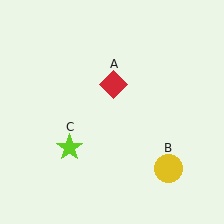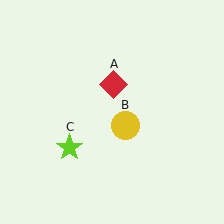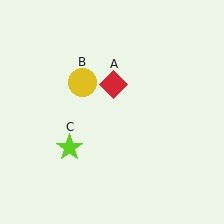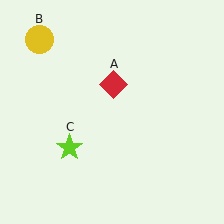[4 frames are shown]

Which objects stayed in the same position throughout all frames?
Red diamond (object A) and lime star (object C) remained stationary.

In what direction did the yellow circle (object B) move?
The yellow circle (object B) moved up and to the left.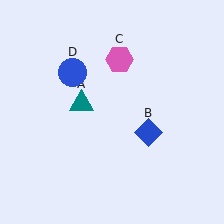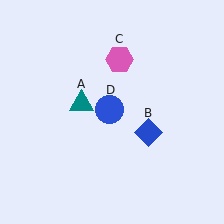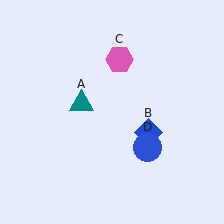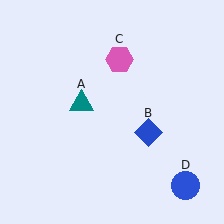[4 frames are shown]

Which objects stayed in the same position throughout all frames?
Teal triangle (object A) and blue diamond (object B) and pink hexagon (object C) remained stationary.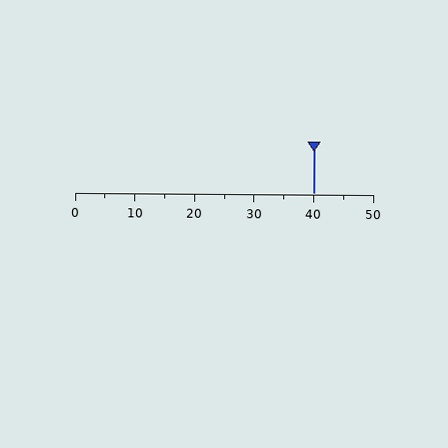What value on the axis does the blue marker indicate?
The marker indicates approximately 40.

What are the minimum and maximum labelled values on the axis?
The axis runs from 0 to 50.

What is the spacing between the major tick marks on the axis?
The major ticks are spaced 10 apart.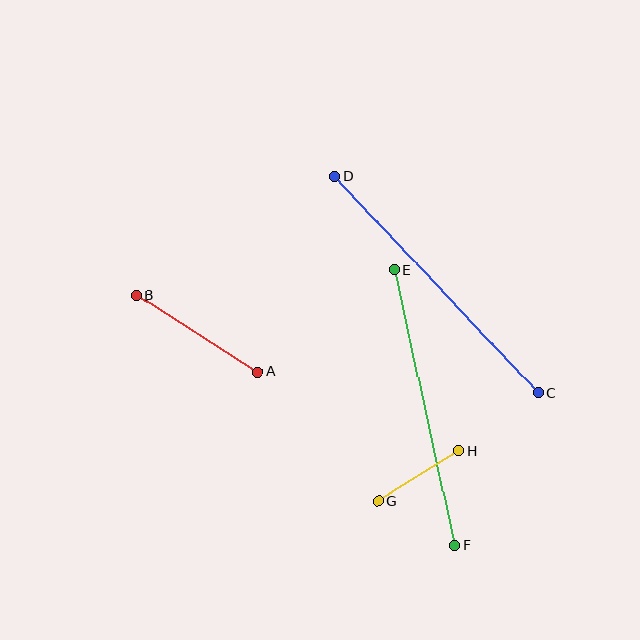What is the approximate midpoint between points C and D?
The midpoint is at approximately (436, 285) pixels.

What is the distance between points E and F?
The distance is approximately 282 pixels.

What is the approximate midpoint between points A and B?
The midpoint is at approximately (197, 333) pixels.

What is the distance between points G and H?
The distance is approximately 95 pixels.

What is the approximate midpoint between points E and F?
The midpoint is at approximately (424, 408) pixels.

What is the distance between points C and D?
The distance is approximately 297 pixels.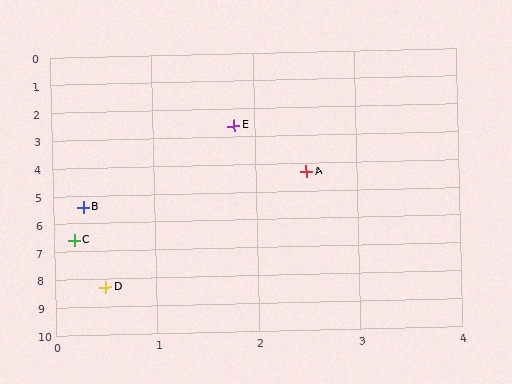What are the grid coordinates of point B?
Point B is at approximately (0.3, 5.4).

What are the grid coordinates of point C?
Point C is at approximately (0.2, 6.6).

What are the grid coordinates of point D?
Point D is at approximately (0.5, 8.3).